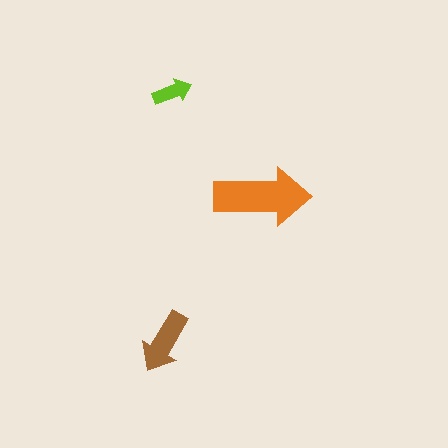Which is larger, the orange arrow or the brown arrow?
The orange one.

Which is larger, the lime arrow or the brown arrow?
The brown one.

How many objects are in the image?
There are 3 objects in the image.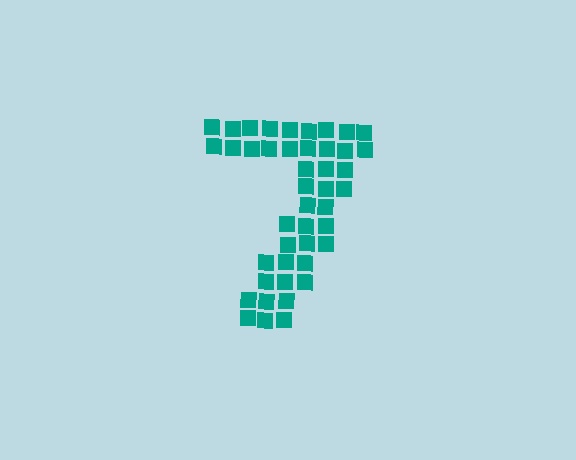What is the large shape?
The large shape is the digit 7.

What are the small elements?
The small elements are squares.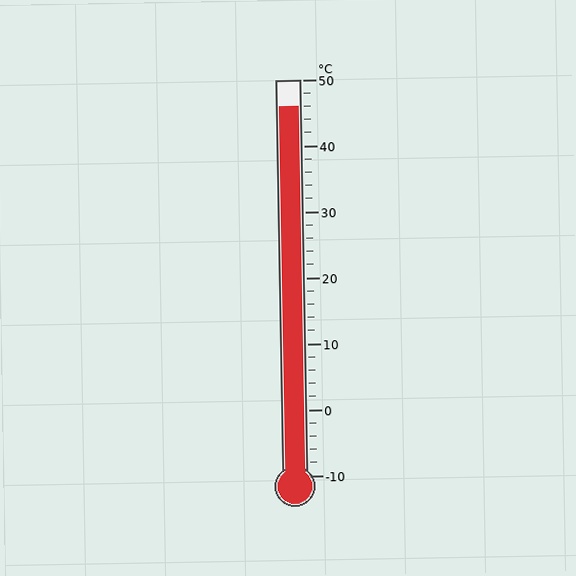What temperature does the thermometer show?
The thermometer shows approximately 46°C.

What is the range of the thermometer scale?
The thermometer scale ranges from -10°C to 50°C.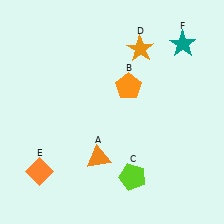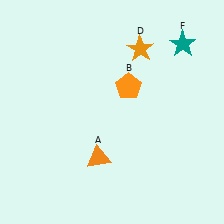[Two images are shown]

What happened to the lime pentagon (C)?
The lime pentagon (C) was removed in Image 2. It was in the bottom-right area of Image 1.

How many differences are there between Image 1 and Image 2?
There are 2 differences between the two images.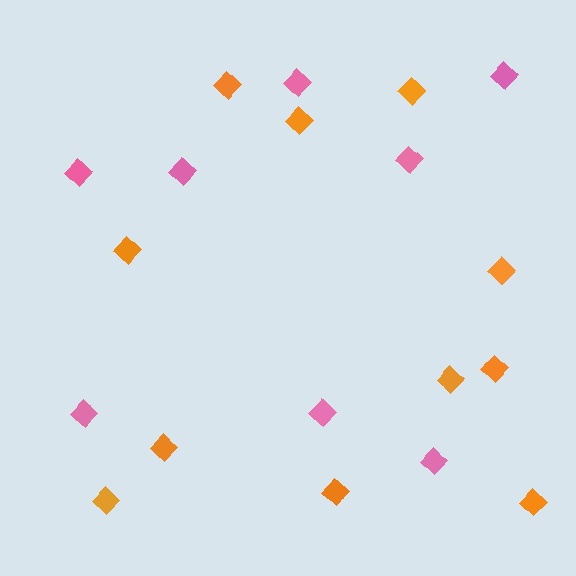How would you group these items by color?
There are 2 groups: one group of pink diamonds (8) and one group of orange diamonds (11).